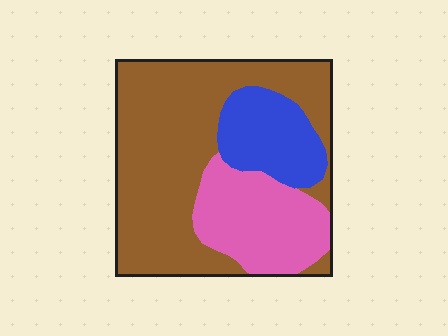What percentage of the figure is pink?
Pink covers about 25% of the figure.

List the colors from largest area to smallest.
From largest to smallest: brown, pink, blue.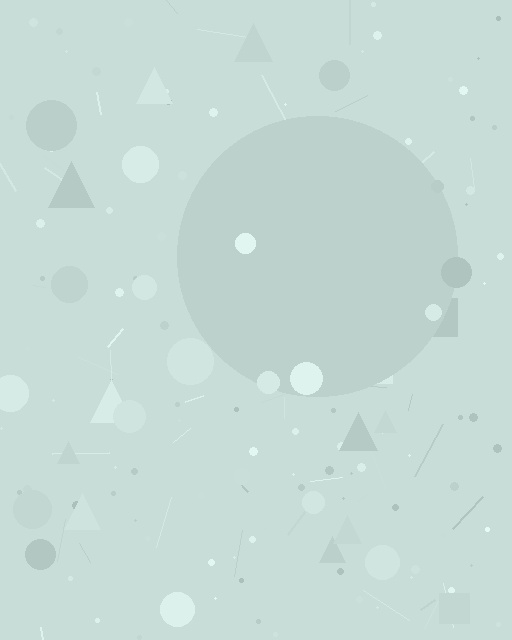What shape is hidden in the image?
A circle is hidden in the image.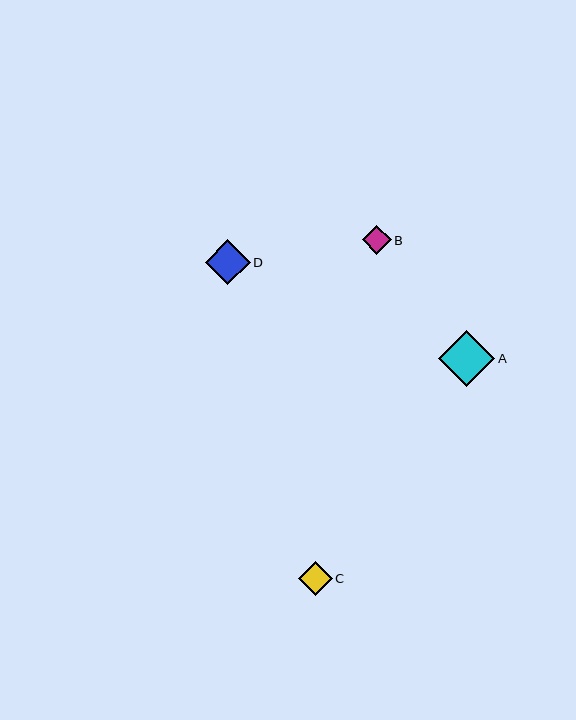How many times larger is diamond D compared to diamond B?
Diamond D is approximately 1.6 times the size of diamond B.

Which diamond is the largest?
Diamond A is the largest with a size of approximately 56 pixels.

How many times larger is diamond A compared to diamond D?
Diamond A is approximately 1.3 times the size of diamond D.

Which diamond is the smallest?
Diamond B is the smallest with a size of approximately 29 pixels.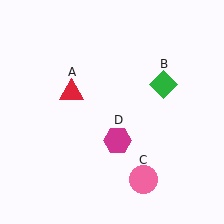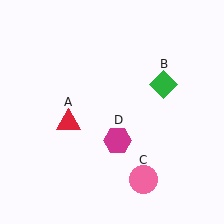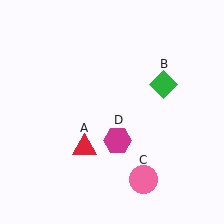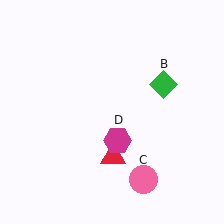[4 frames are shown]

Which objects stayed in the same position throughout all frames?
Green diamond (object B) and pink circle (object C) and magenta hexagon (object D) remained stationary.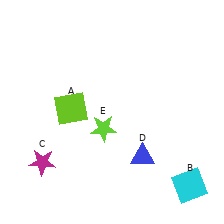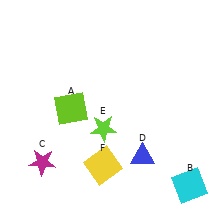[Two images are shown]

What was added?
A yellow square (F) was added in Image 2.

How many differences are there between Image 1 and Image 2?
There is 1 difference between the two images.